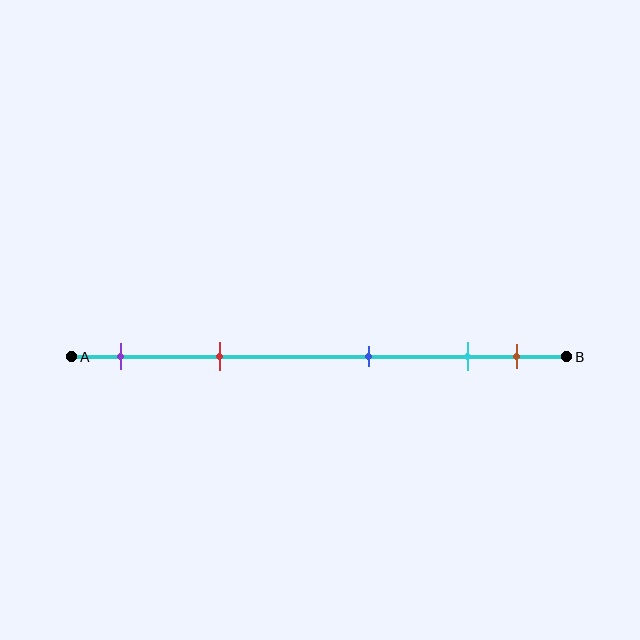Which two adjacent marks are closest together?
The cyan and brown marks are the closest adjacent pair.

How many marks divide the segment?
There are 5 marks dividing the segment.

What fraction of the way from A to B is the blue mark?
The blue mark is approximately 60% (0.6) of the way from A to B.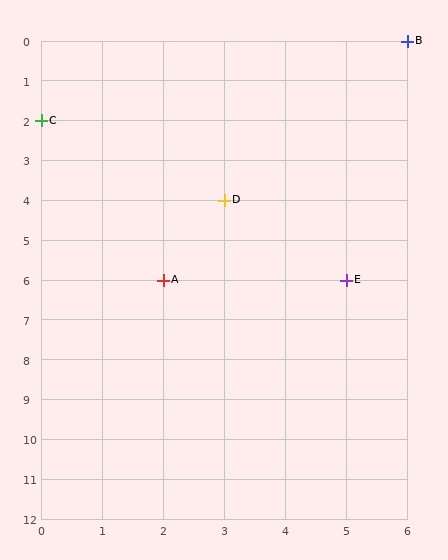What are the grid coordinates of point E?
Point E is at grid coordinates (5, 6).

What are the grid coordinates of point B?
Point B is at grid coordinates (6, 0).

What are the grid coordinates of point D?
Point D is at grid coordinates (3, 4).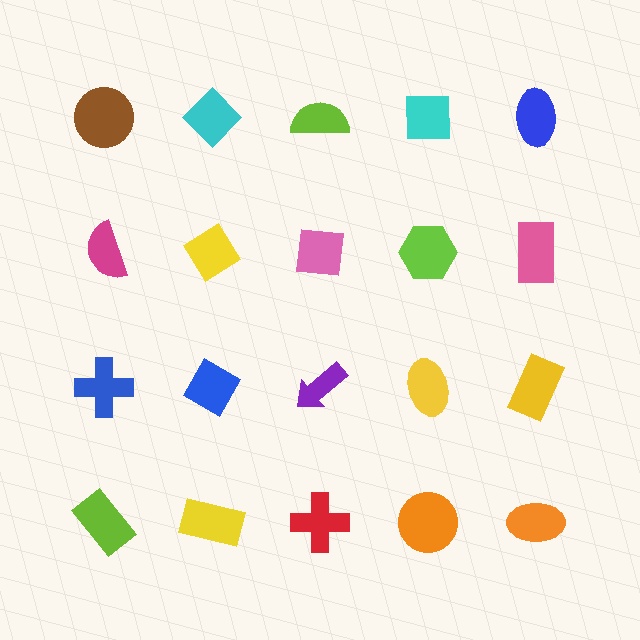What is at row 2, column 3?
A pink square.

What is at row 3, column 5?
A yellow rectangle.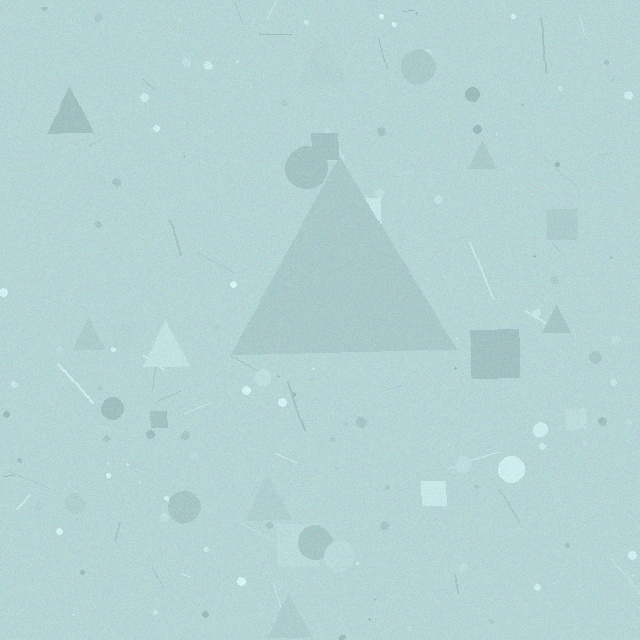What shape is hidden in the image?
A triangle is hidden in the image.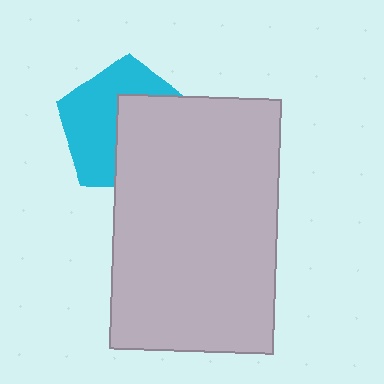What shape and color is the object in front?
The object in front is a light gray rectangle.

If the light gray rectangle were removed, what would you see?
You would see the complete cyan pentagon.